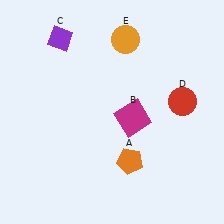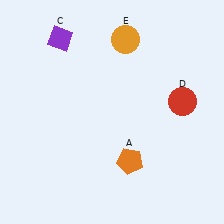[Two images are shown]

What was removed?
The magenta square (B) was removed in Image 2.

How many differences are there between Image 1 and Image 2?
There is 1 difference between the two images.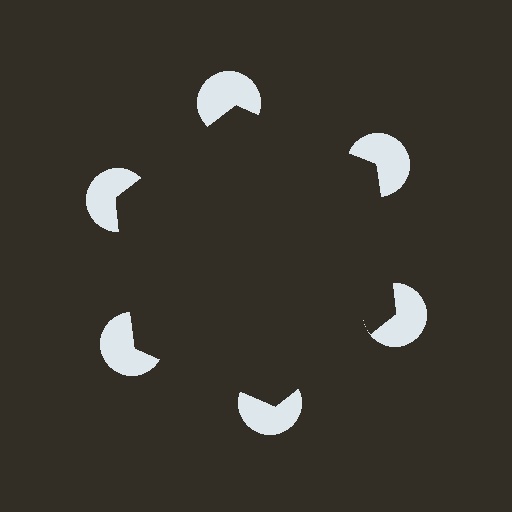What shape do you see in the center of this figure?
An illusory hexagon — its edges are inferred from the aligned wedge cuts in the pac-man discs, not physically drawn.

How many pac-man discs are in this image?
There are 6 — one at each vertex of the illusory hexagon.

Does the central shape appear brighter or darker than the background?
It typically appears slightly darker than the background, even though no actual brightness change is drawn.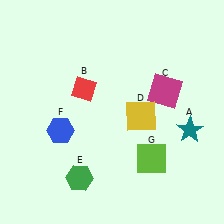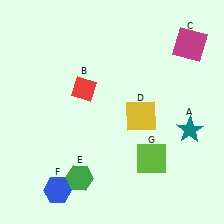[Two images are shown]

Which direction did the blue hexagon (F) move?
The blue hexagon (F) moved down.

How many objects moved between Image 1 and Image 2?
2 objects moved between the two images.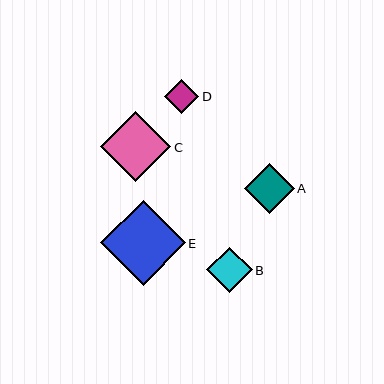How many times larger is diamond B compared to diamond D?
Diamond B is approximately 1.3 times the size of diamond D.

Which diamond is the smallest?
Diamond D is the smallest with a size of approximately 35 pixels.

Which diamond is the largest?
Diamond E is the largest with a size of approximately 84 pixels.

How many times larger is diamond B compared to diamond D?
Diamond B is approximately 1.3 times the size of diamond D.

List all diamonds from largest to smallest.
From largest to smallest: E, C, A, B, D.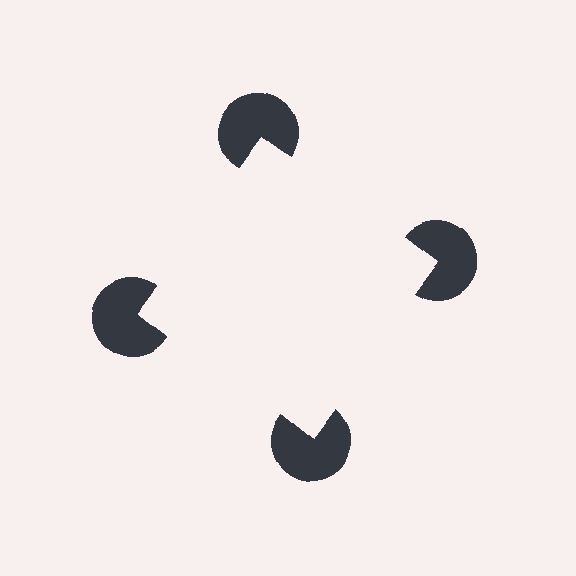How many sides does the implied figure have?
4 sides.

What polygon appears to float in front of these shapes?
An illusory square — its edges are inferred from the aligned wedge cuts in the pac-man discs, not physically drawn.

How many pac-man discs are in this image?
There are 4 — one at each vertex of the illusory square.